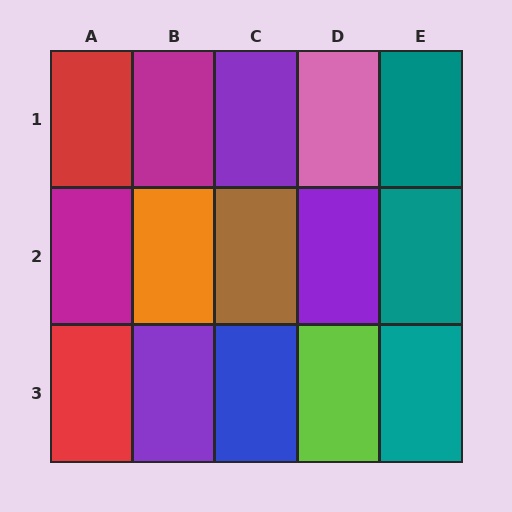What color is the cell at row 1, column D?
Pink.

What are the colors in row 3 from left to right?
Red, purple, blue, lime, teal.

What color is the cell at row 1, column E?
Teal.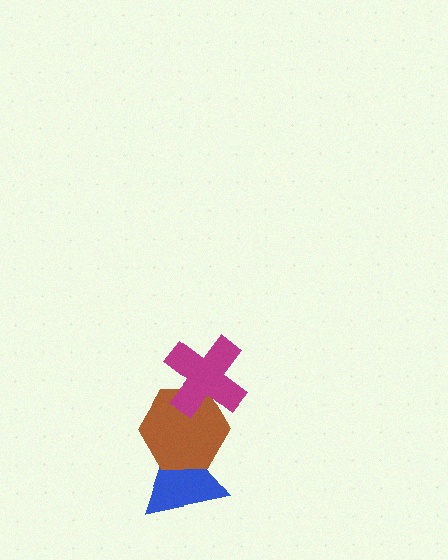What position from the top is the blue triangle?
The blue triangle is 3rd from the top.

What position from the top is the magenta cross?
The magenta cross is 1st from the top.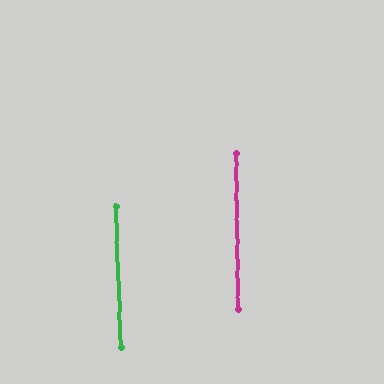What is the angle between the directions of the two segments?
Approximately 1 degree.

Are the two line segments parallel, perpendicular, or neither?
Parallel — their directions differ by only 1.4°.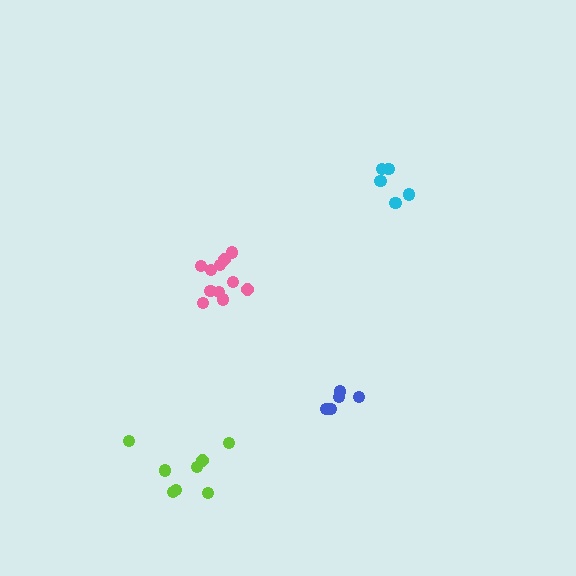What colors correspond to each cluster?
The clusters are colored: pink, cyan, lime, blue.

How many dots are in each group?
Group 1: 11 dots, Group 2: 5 dots, Group 3: 8 dots, Group 4: 5 dots (29 total).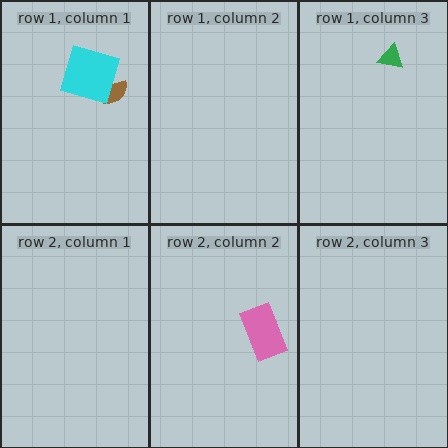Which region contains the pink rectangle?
The row 2, column 2 region.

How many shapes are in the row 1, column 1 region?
2.